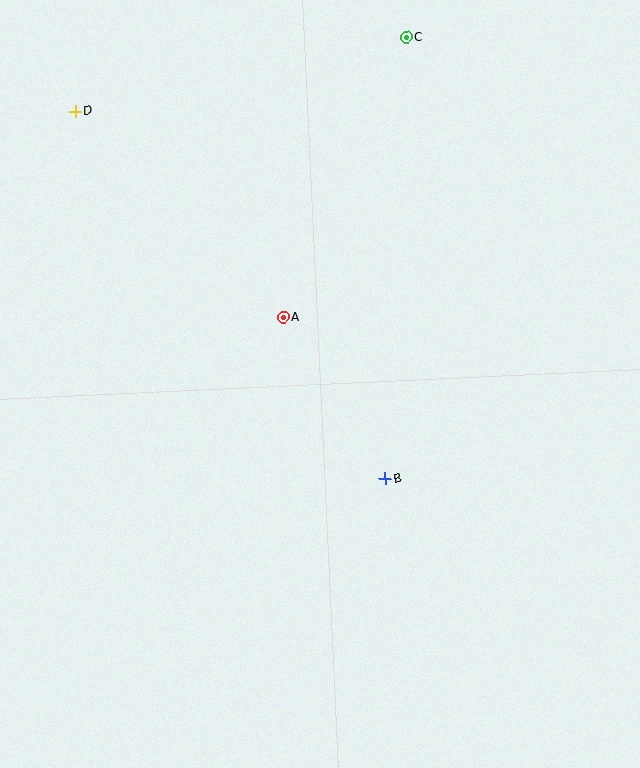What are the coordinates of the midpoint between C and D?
The midpoint between C and D is at (241, 74).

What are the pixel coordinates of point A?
Point A is at (283, 318).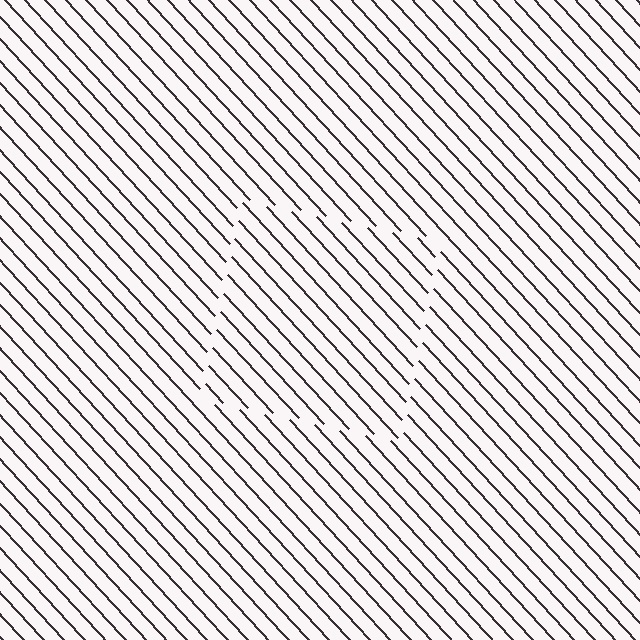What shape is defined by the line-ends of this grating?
An illusory square. The interior of the shape contains the same grating, shifted by half a period — the contour is defined by the phase discontinuity where line-ends from the inner and outer gratings abut.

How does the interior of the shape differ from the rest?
The interior of the shape contains the same grating, shifted by half a period — the contour is defined by the phase discontinuity where line-ends from the inner and outer gratings abut.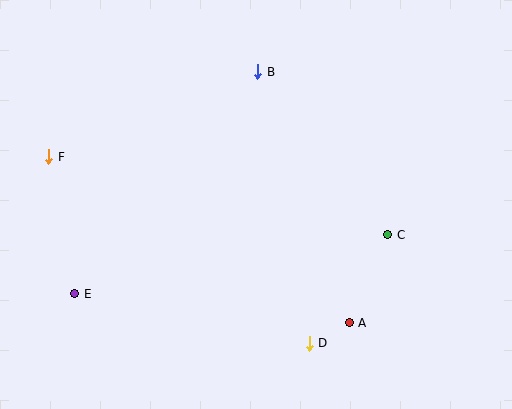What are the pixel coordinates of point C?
Point C is at (388, 235).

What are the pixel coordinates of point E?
Point E is at (75, 294).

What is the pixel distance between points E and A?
The distance between E and A is 276 pixels.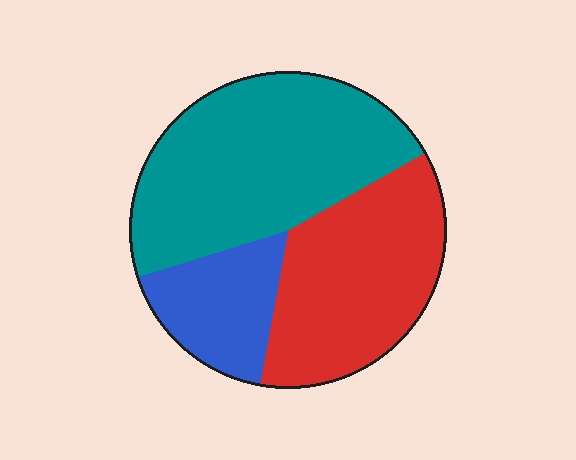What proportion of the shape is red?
Red takes up about three eighths (3/8) of the shape.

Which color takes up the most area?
Teal, at roughly 45%.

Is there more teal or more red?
Teal.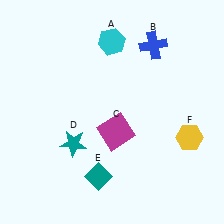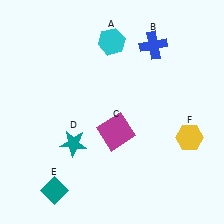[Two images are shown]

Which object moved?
The teal diamond (E) moved left.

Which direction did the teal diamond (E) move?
The teal diamond (E) moved left.